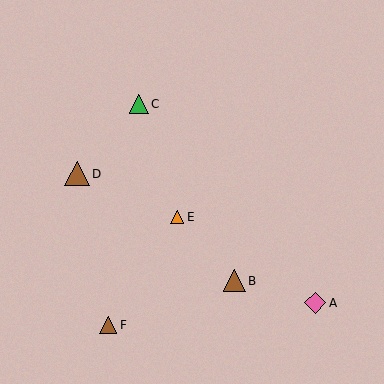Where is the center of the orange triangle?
The center of the orange triangle is at (177, 217).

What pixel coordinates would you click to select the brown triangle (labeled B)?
Click at (234, 281) to select the brown triangle B.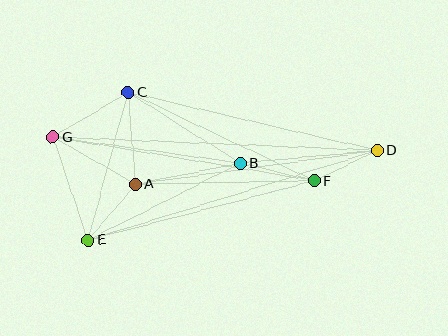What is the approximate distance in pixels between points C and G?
The distance between C and G is approximately 87 pixels.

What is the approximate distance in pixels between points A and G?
The distance between A and G is approximately 95 pixels.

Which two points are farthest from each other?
Points D and G are farthest from each other.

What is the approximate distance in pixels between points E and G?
The distance between E and G is approximately 109 pixels.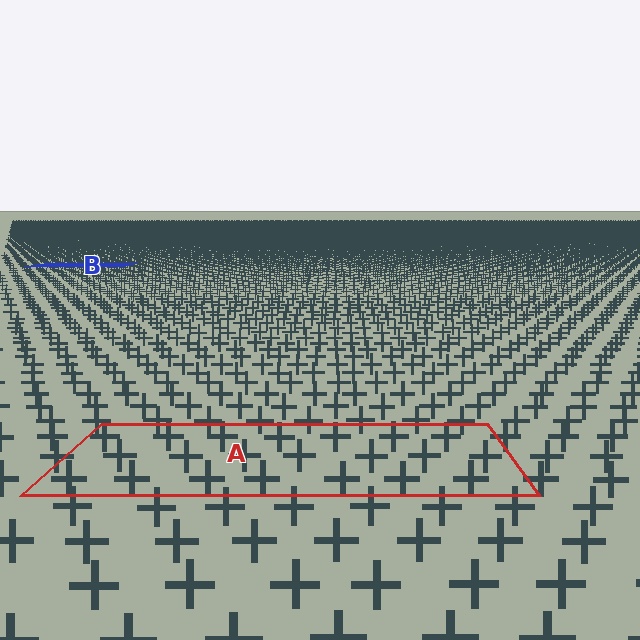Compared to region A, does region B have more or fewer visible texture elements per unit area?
Region B has more texture elements per unit area — they are packed more densely because it is farther away.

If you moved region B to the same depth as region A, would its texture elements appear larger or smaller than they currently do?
They would appear larger. At a closer depth, the same texture elements are projected at a bigger on-screen size.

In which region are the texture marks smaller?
The texture marks are smaller in region B, because it is farther away.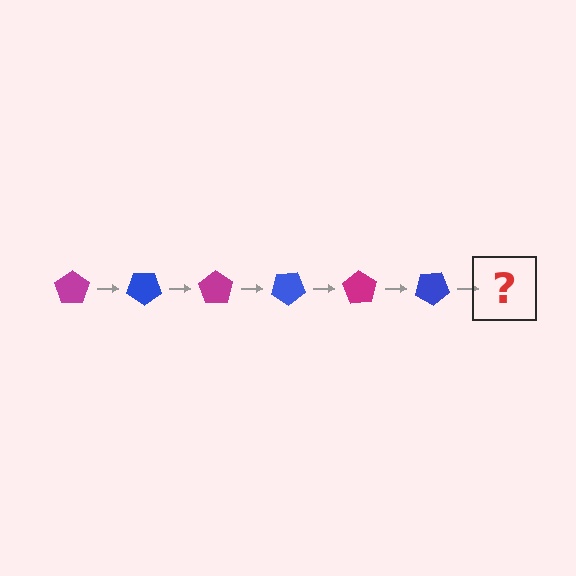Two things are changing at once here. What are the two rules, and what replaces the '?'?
The two rules are that it rotates 35 degrees each step and the color cycles through magenta and blue. The '?' should be a magenta pentagon, rotated 210 degrees from the start.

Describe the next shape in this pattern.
It should be a magenta pentagon, rotated 210 degrees from the start.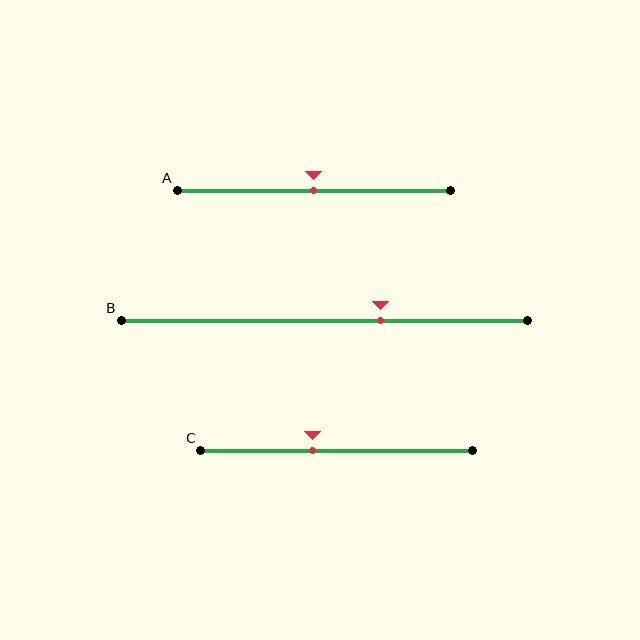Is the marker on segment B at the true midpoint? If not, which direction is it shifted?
No, the marker on segment B is shifted to the right by about 14% of the segment length.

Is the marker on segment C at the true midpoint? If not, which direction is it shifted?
No, the marker on segment C is shifted to the left by about 9% of the segment length.